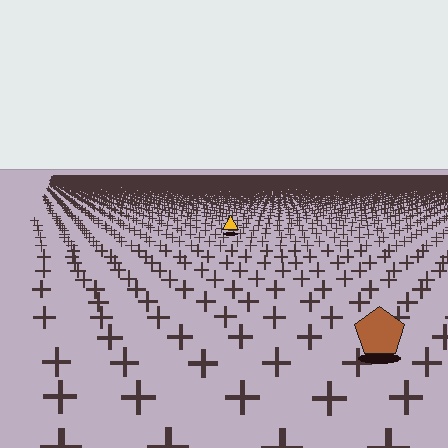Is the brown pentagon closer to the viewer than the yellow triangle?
Yes. The brown pentagon is closer — you can tell from the texture gradient: the ground texture is coarser near it.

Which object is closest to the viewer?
The brown pentagon is closest. The texture marks near it are larger and more spread out.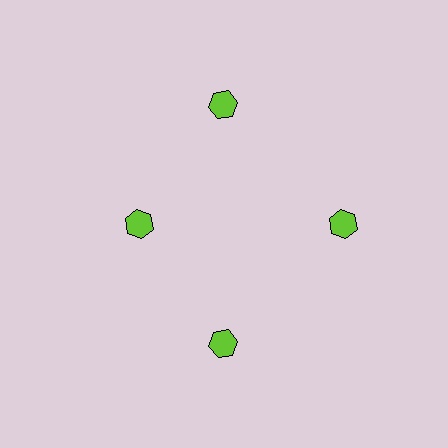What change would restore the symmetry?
The symmetry would be restored by moving it outward, back onto the ring so that all 4 hexagons sit at equal angles and equal distance from the center.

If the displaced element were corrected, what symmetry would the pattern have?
It would have 4-fold rotational symmetry — the pattern would map onto itself every 90 degrees.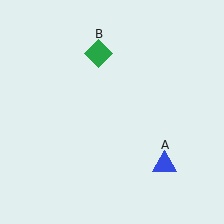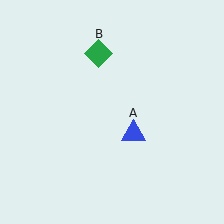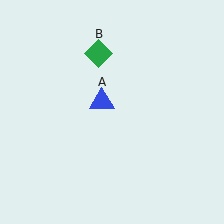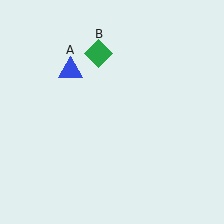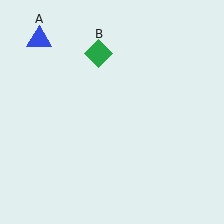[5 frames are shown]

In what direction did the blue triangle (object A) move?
The blue triangle (object A) moved up and to the left.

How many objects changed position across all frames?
1 object changed position: blue triangle (object A).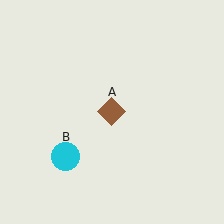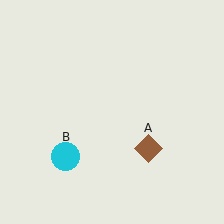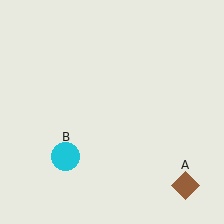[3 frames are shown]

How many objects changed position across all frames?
1 object changed position: brown diamond (object A).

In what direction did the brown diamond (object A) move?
The brown diamond (object A) moved down and to the right.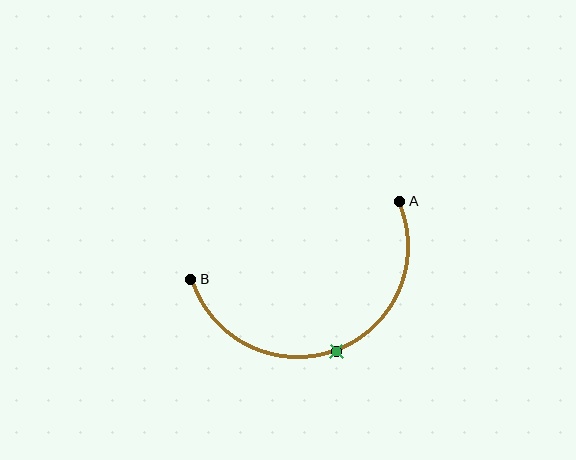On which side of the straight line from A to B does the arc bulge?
The arc bulges below the straight line connecting A and B.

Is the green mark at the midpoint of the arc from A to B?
Yes. The green mark lies on the arc at equal arc-length from both A and B — it is the arc midpoint.